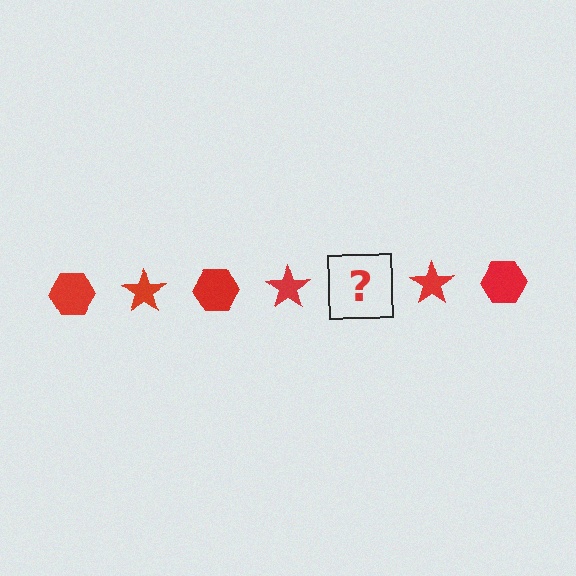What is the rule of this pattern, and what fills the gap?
The rule is that the pattern cycles through hexagon, star shapes in red. The gap should be filled with a red hexagon.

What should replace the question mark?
The question mark should be replaced with a red hexagon.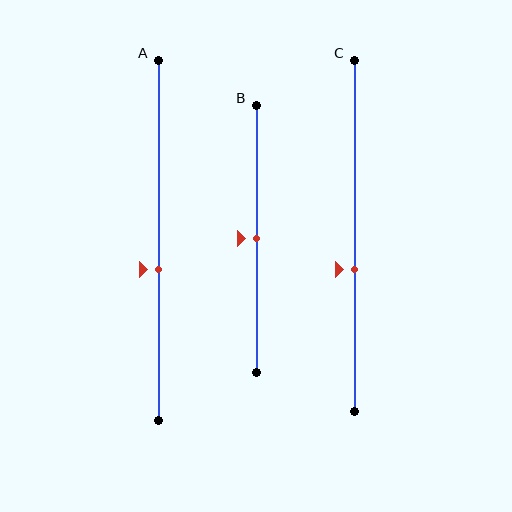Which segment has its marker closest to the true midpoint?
Segment B has its marker closest to the true midpoint.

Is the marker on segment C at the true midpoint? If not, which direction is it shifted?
No, the marker on segment C is shifted downward by about 9% of the segment length.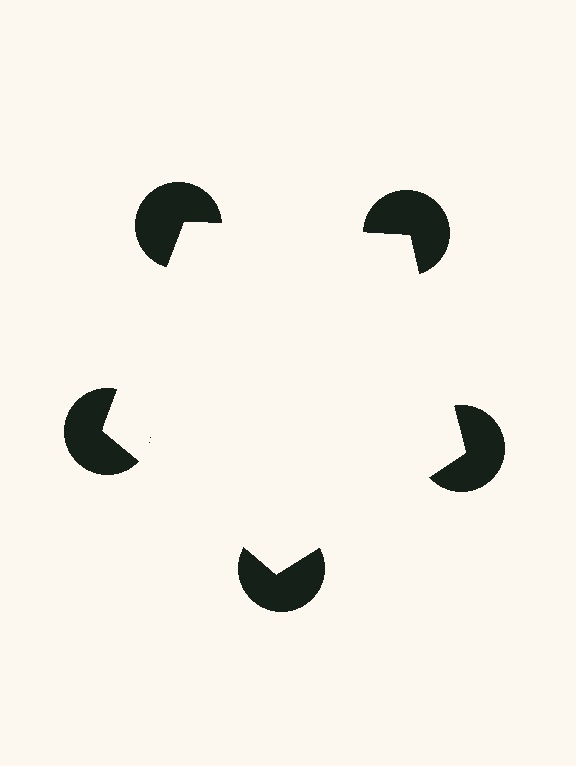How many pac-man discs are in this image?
There are 5 — one at each vertex of the illusory pentagon.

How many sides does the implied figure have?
5 sides.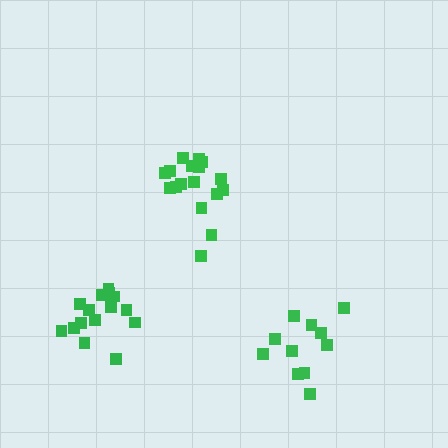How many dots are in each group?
Group 1: 17 dots, Group 2: 11 dots, Group 3: 15 dots (43 total).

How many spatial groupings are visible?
There are 3 spatial groupings.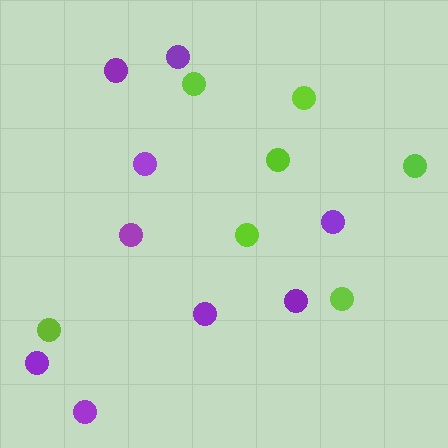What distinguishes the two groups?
There are 2 groups: one group of purple circles (9) and one group of lime circles (7).